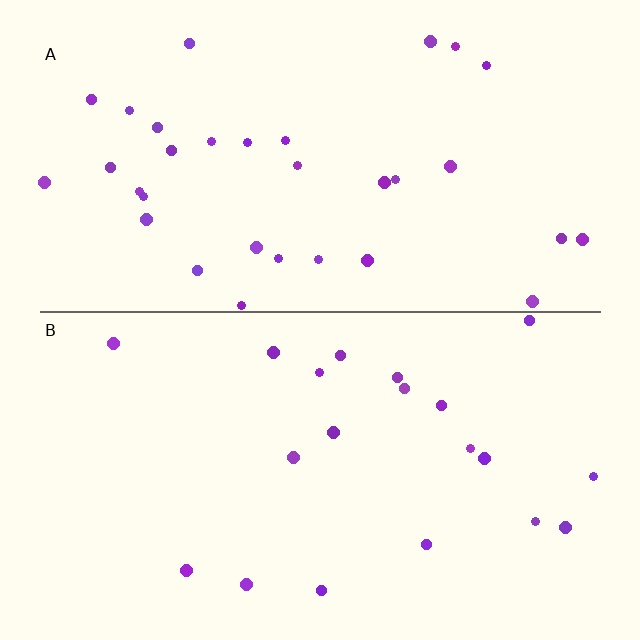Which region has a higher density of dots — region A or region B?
A (the top).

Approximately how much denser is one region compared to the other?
Approximately 1.7× — region A over region B.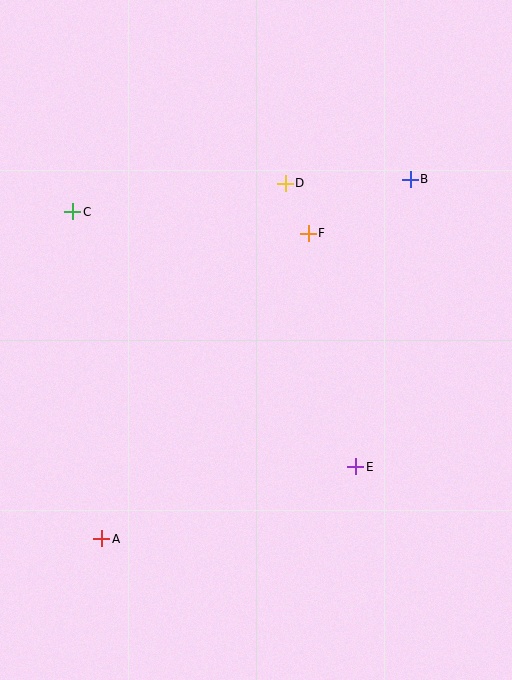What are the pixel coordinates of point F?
Point F is at (308, 233).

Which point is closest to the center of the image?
Point F at (308, 233) is closest to the center.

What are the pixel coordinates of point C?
Point C is at (73, 212).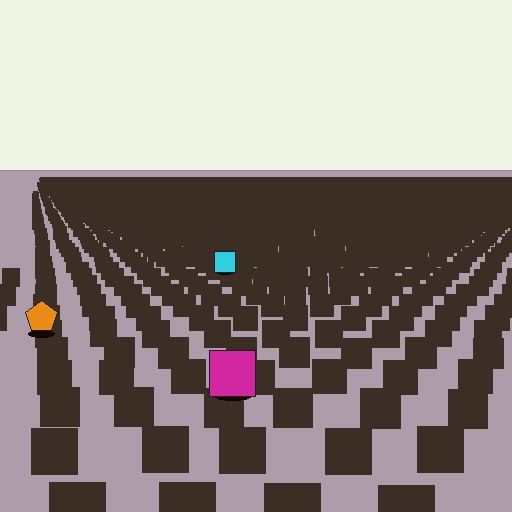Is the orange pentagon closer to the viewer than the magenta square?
No. The magenta square is closer — you can tell from the texture gradient: the ground texture is coarser near it.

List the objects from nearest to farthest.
From nearest to farthest: the magenta square, the orange pentagon, the cyan square.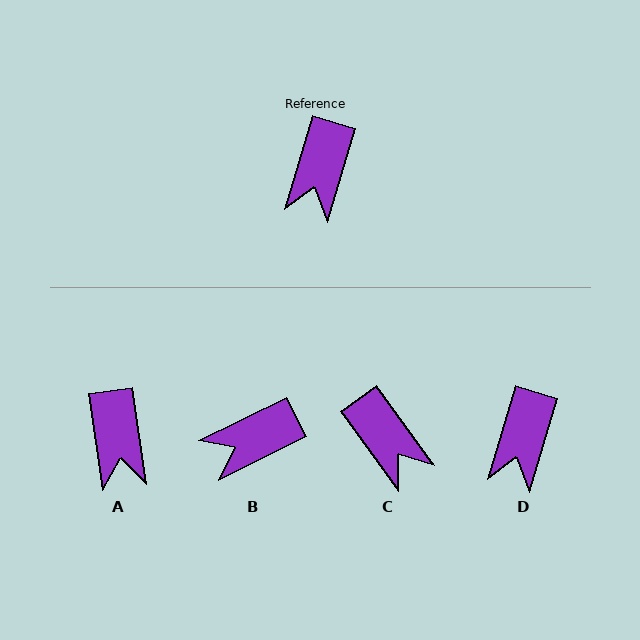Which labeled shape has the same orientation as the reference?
D.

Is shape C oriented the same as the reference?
No, it is off by about 52 degrees.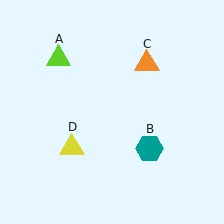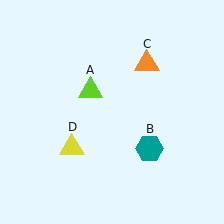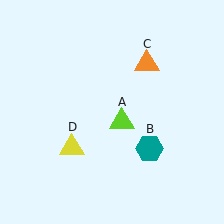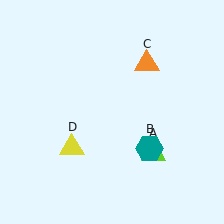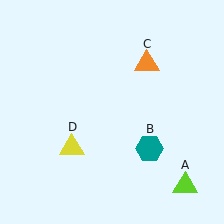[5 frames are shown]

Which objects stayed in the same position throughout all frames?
Teal hexagon (object B) and orange triangle (object C) and yellow triangle (object D) remained stationary.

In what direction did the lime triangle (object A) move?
The lime triangle (object A) moved down and to the right.